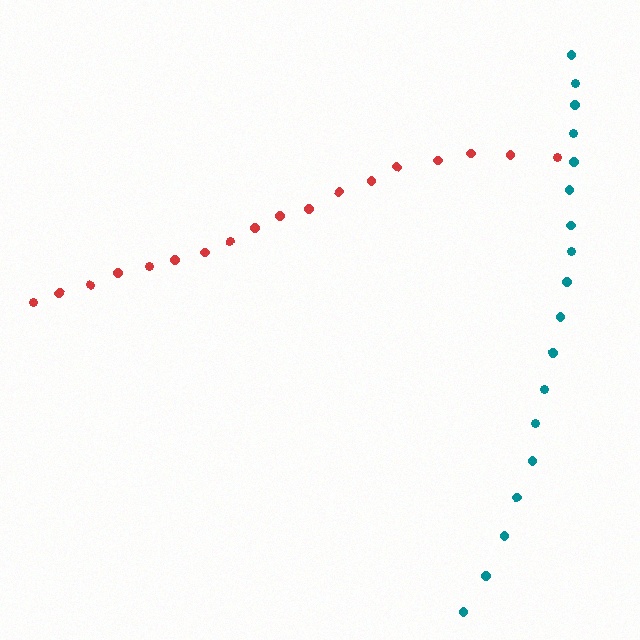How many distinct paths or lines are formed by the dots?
There are 2 distinct paths.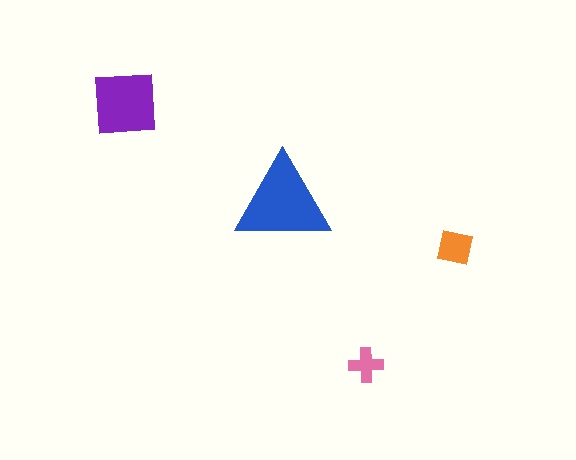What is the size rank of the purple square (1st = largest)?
2nd.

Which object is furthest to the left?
The purple square is leftmost.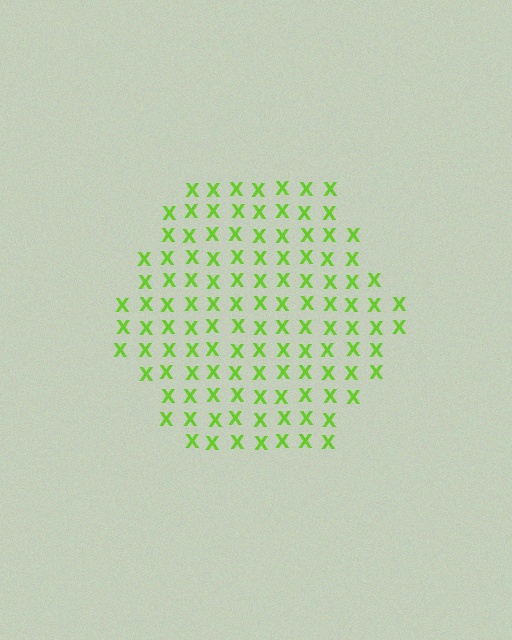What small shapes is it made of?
It is made of small letter X's.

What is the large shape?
The large shape is a hexagon.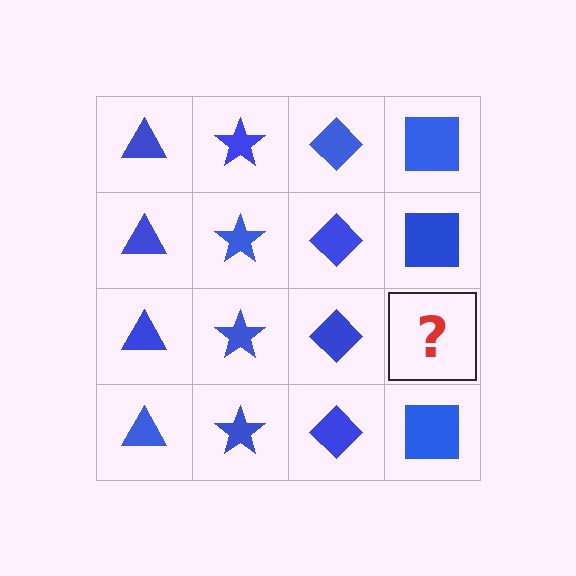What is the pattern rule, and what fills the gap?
The rule is that each column has a consistent shape. The gap should be filled with a blue square.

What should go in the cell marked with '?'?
The missing cell should contain a blue square.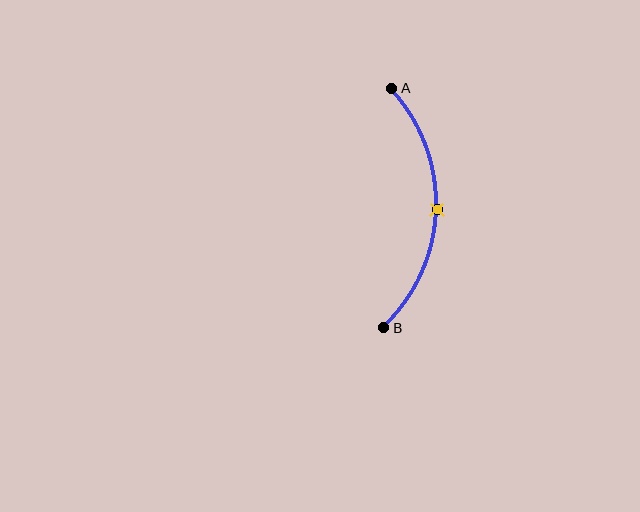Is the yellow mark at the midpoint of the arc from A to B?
Yes. The yellow mark lies on the arc at equal arc-length from both A and B — it is the arc midpoint.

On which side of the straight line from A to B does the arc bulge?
The arc bulges to the right of the straight line connecting A and B.